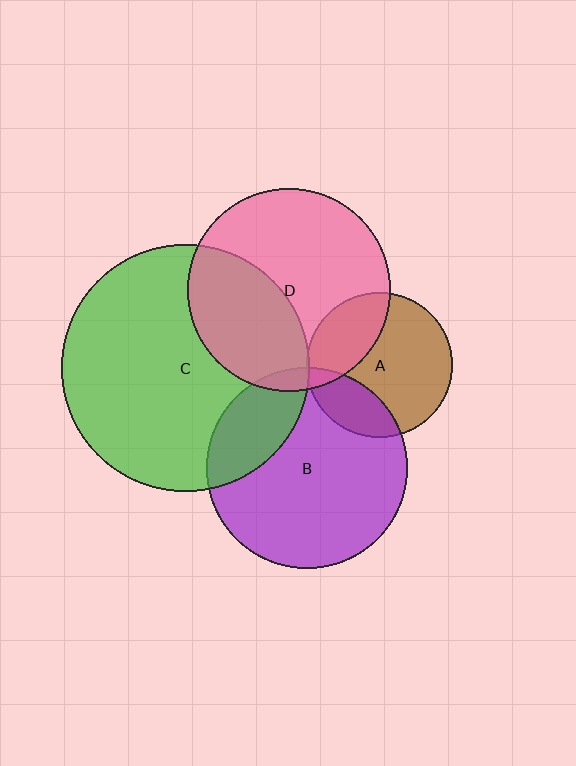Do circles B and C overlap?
Yes.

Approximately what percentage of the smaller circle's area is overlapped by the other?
Approximately 25%.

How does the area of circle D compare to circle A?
Approximately 1.9 times.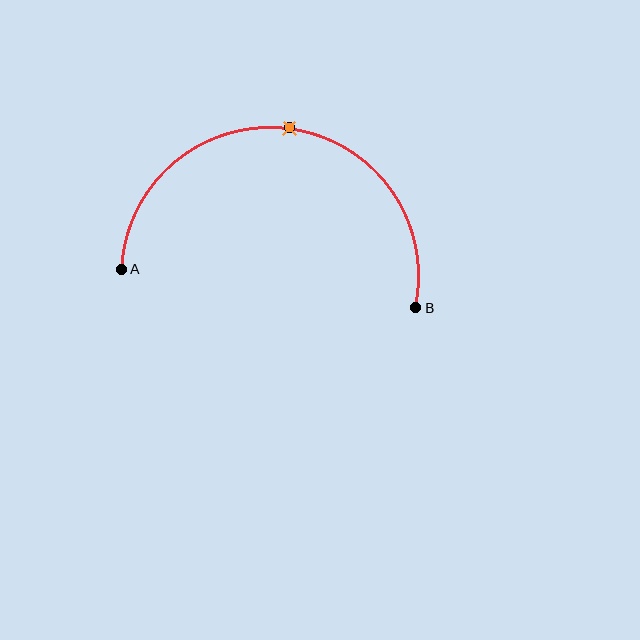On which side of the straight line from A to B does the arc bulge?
The arc bulges above the straight line connecting A and B.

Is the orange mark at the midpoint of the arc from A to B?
Yes. The orange mark lies on the arc at equal arc-length from both A and B — it is the arc midpoint.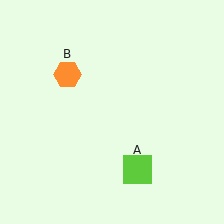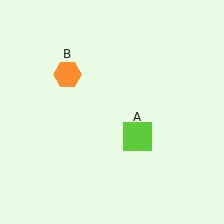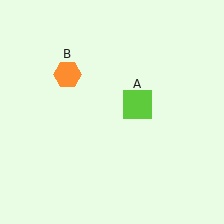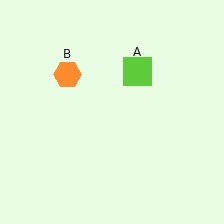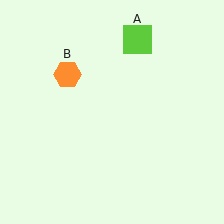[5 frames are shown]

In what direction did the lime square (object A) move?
The lime square (object A) moved up.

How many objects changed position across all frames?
1 object changed position: lime square (object A).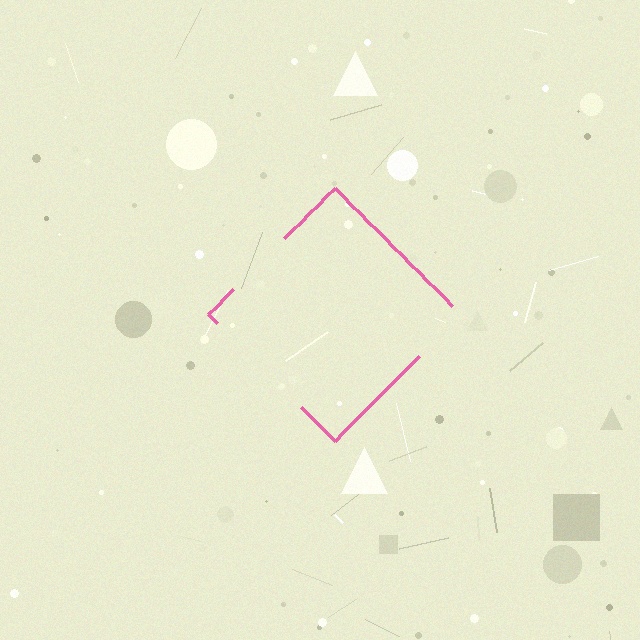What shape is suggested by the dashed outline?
The dashed outline suggests a diamond.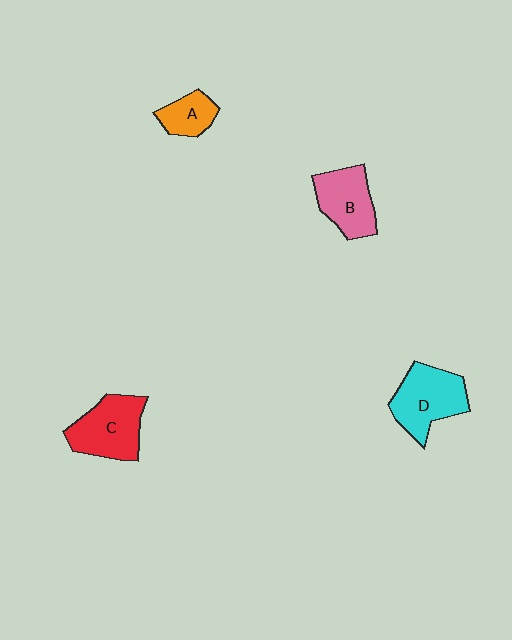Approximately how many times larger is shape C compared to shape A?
Approximately 2.0 times.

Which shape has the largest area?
Shape D (cyan).